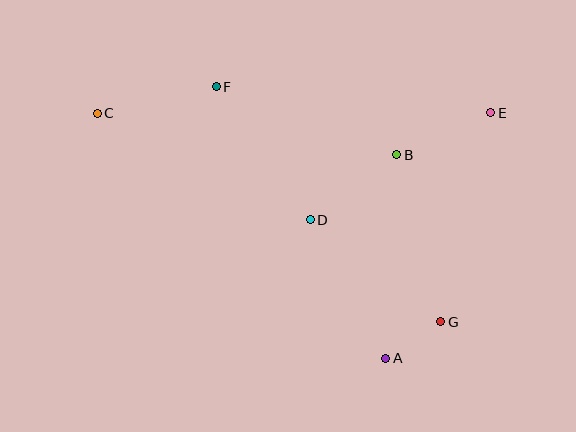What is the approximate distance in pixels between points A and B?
The distance between A and B is approximately 204 pixels.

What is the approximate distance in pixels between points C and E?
The distance between C and E is approximately 394 pixels.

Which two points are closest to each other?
Points A and G are closest to each other.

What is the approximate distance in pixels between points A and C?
The distance between A and C is approximately 379 pixels.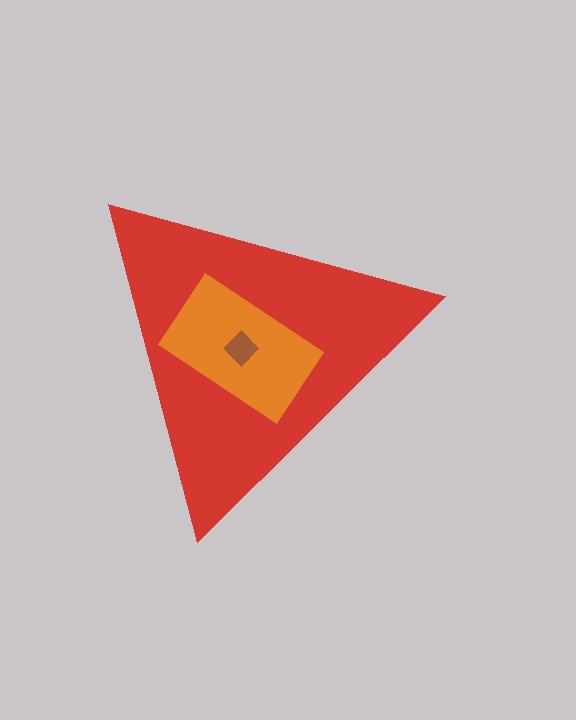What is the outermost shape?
The red triangle.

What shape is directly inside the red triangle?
The orange rectangle.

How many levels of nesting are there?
3.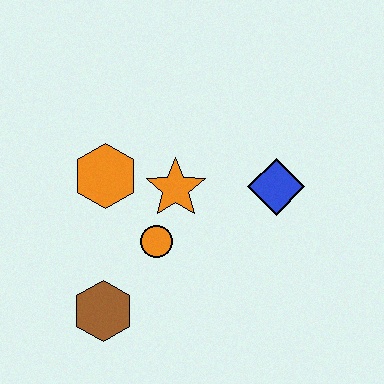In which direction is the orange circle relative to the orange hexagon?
The orange circle is below the orange hexagon.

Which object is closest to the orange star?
The orange circle is closest to the orange star.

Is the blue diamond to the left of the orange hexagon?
No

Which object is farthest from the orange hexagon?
The blue diamond is farthest from the orange hexagon.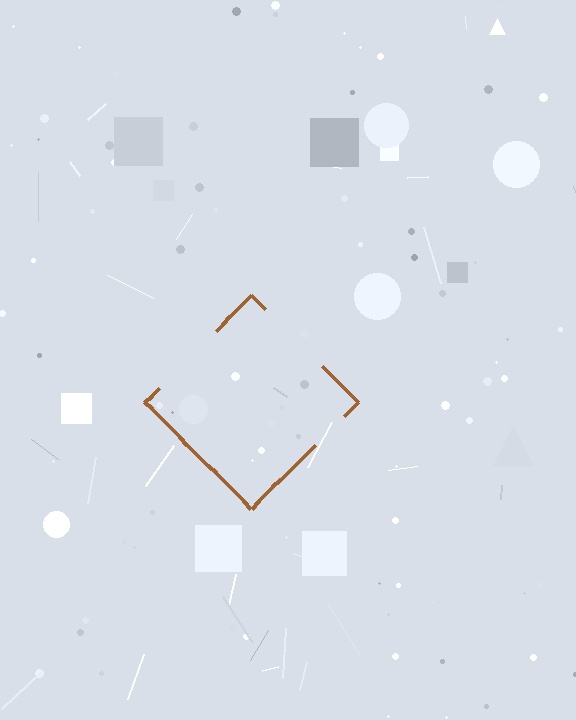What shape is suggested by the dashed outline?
The dashed outline suggests a diamond.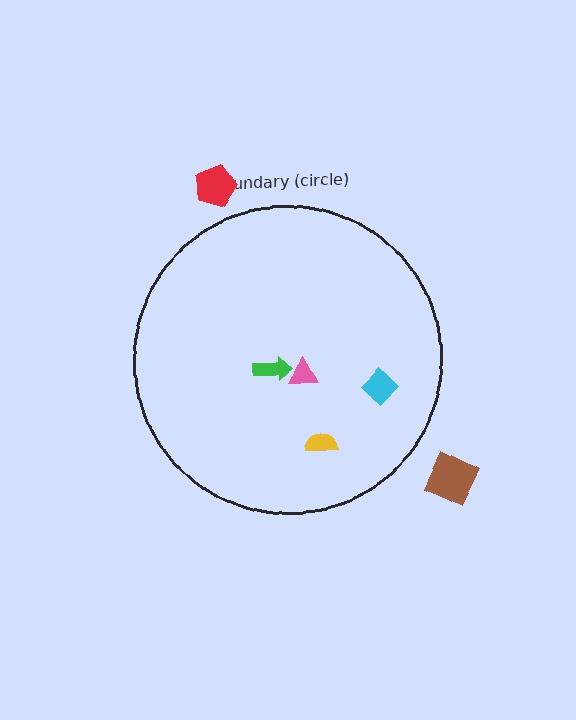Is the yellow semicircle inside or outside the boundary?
Inside.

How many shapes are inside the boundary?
4 inside, 2 outside.